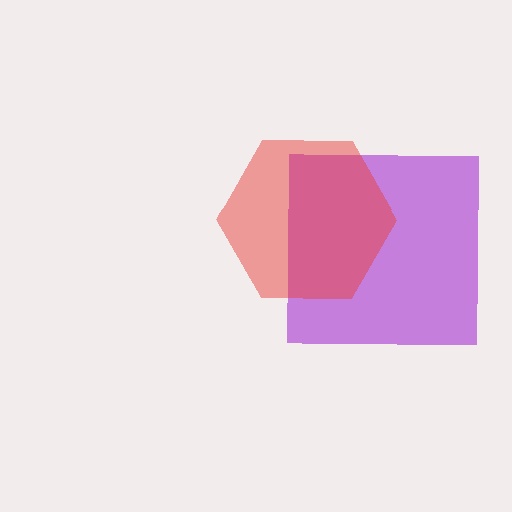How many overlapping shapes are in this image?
There are 2 overlapping shapes in the image.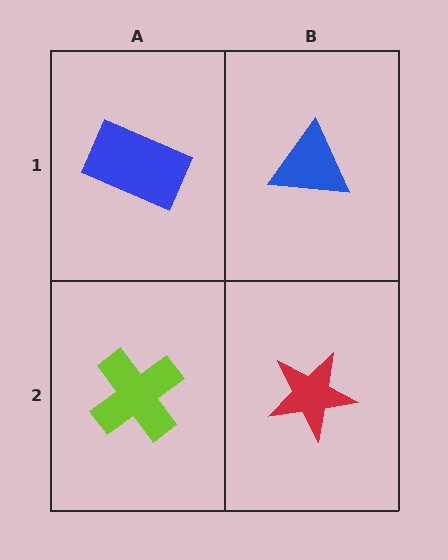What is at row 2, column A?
A lime cross.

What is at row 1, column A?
A blue rectangle.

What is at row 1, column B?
A blue triangle.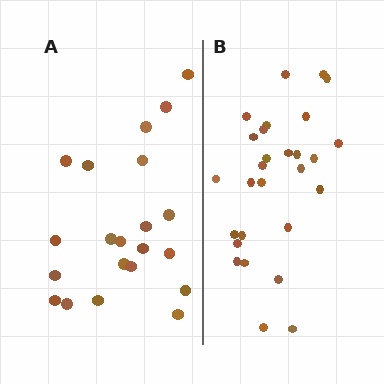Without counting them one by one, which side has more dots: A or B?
Region B (the right region) has more dots.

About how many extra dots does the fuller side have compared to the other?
Region B has roughly 8 or so more dots than region A.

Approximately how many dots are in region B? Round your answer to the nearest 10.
About 30 dots. (The exact count is 28, which rounds to 30.)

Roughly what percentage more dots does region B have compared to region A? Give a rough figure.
About 35% more.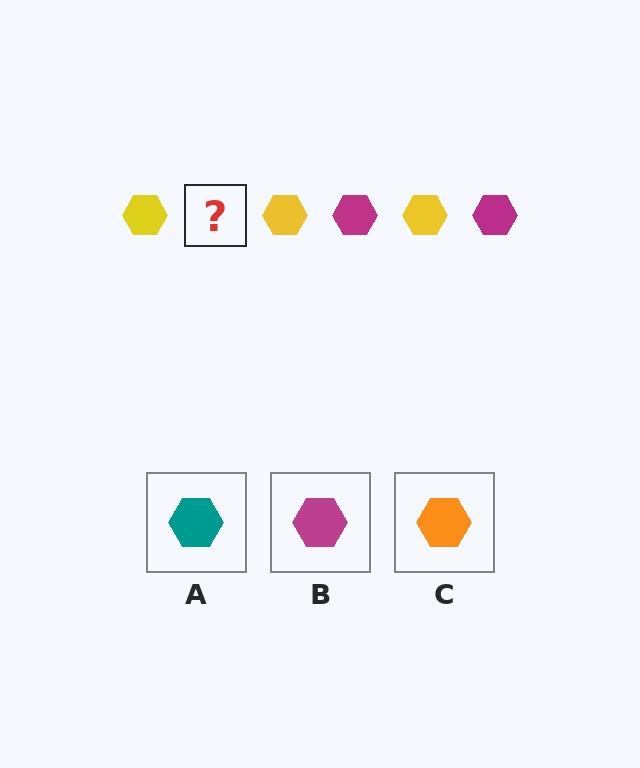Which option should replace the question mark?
Option B.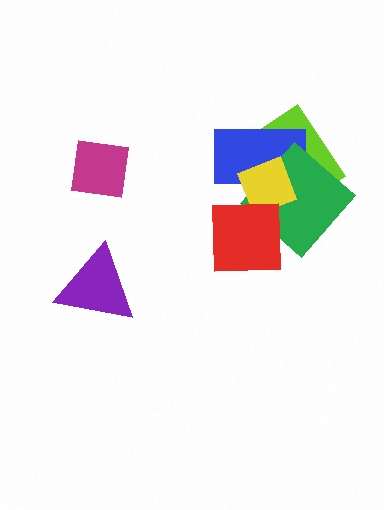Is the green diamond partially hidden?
Yes, it is partially covered by another shape.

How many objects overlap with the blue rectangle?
4 objects overlap with the blue rectangle.